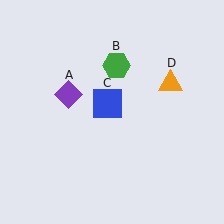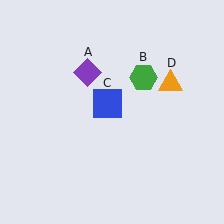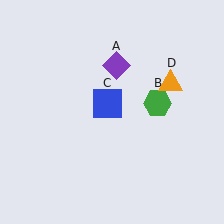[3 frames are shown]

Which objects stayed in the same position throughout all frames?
Blue square (object C) and orange triangle (object D) remained stationary.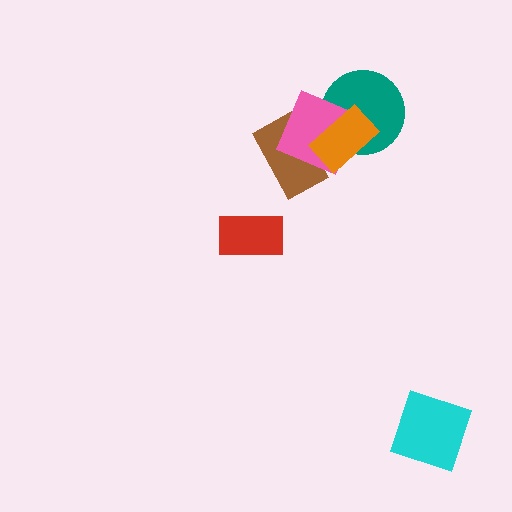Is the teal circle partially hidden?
Yes, it is partially covered by another shape.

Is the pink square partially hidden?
Yes, it is partially covered by another shape.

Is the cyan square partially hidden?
No, no other shape covers it.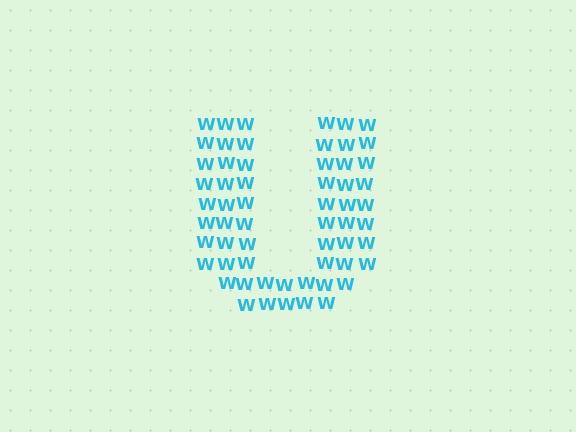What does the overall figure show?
The overall figure shows the letter U.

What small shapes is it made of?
It is made of small letter W's.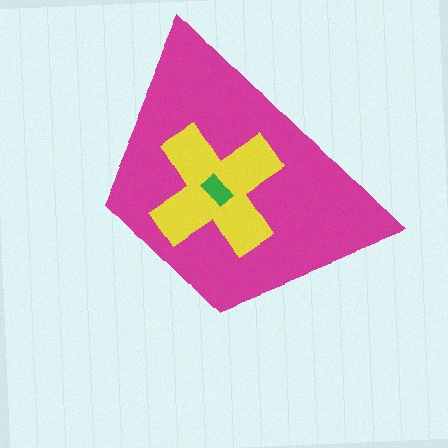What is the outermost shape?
The magenta trapezoid.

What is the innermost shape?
The green rectangle.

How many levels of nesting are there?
3.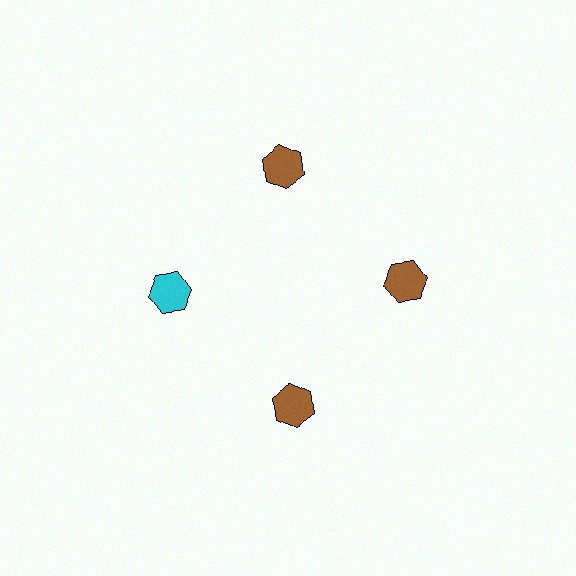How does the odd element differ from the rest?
It has a different color: cyan instead of brown.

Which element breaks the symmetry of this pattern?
The cyan hexagon at roughly the 9 o'clock position breaks the symmetry. All other shapes are brown hexagons.